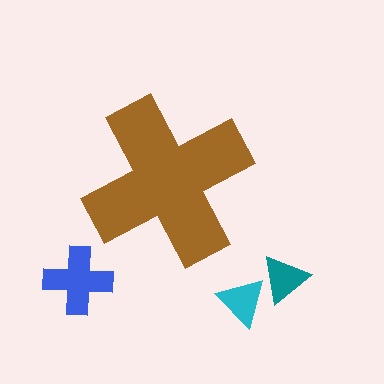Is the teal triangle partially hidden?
No, the teal triangle is fully visible.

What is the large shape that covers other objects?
A brown cross.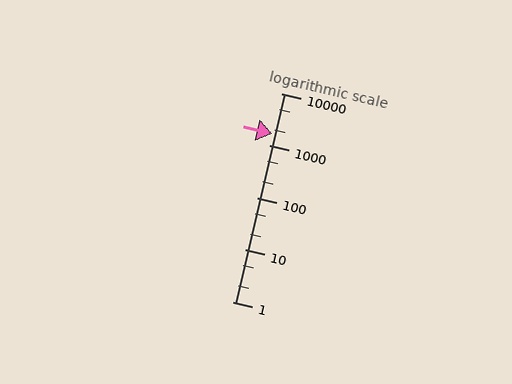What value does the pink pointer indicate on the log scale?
The pointer indicates approximately 1700.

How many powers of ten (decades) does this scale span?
The scale spans 4 decades, from 1 to 10000.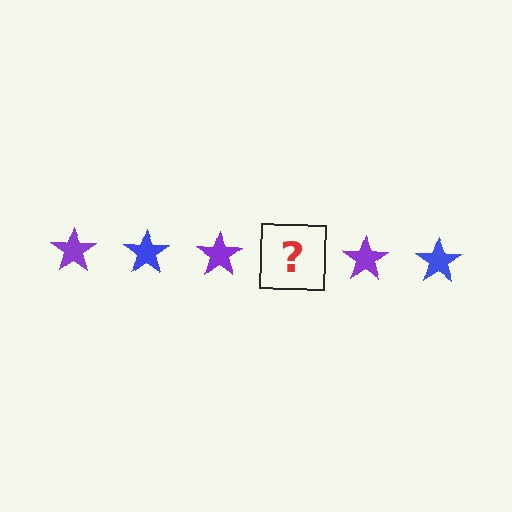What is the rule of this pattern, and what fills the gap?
The rule is that the pattern cycles through purple, blue stars. The gap should be filled with a blue star.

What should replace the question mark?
The question mark should be replaced with a blue star.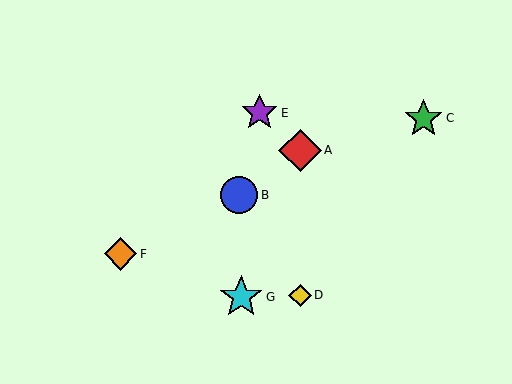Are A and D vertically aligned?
Yes, both are at x≈300.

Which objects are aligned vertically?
Objects A, D are aligned vertically.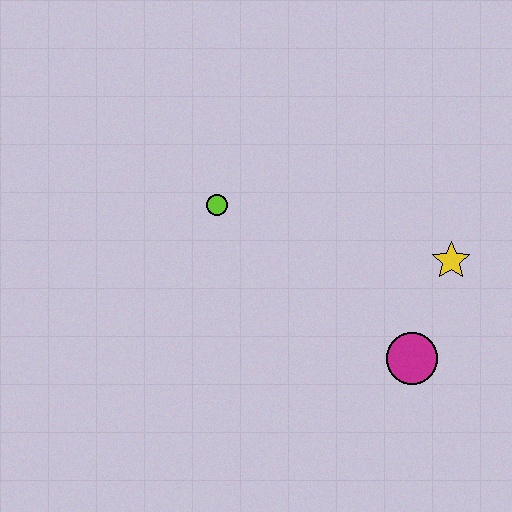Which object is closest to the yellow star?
The magenta circle is closest to the yellow star.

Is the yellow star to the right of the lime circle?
Yes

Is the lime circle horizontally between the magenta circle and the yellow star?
No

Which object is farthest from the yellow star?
The lime circle is farthest from the yellow star.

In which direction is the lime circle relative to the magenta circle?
The lime circle is to the left of the magenta circle.